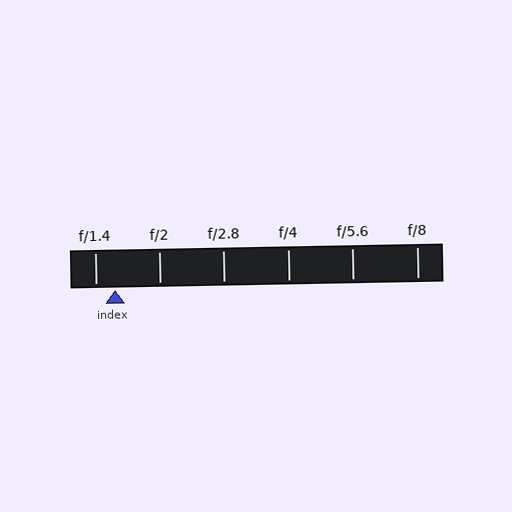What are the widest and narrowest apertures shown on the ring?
The widest aperture shown is f/1.4 and the narrowest is f/8.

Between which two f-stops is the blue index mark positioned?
The index mark is between f/1.4 and f/2.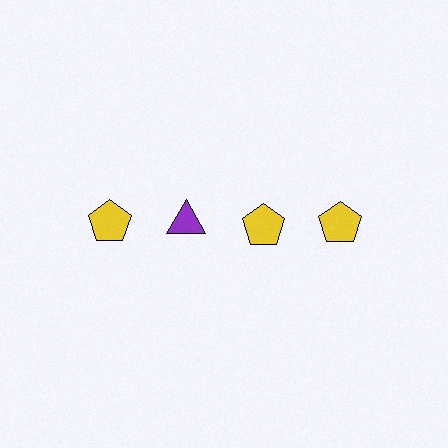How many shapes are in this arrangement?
There are 4 shapes arranged in a grid pattern.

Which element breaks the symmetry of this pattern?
The purple triangle in the top row, second from left column breaks the symmetry. All other shapes are yellow pentagons.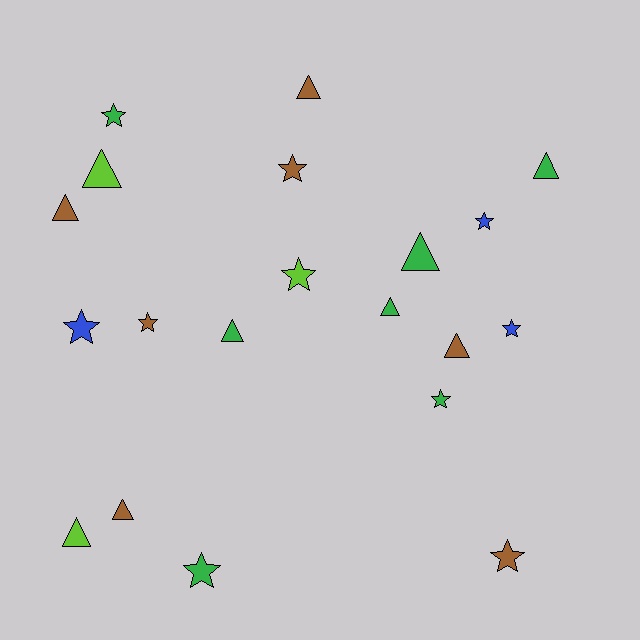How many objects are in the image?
There are 20 objects.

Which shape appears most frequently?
Triangle, with 10 objects.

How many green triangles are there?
There are 4 green triangles.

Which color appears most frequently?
Green, with 7 objects.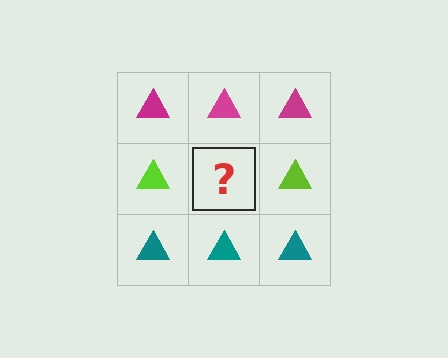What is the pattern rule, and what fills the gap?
The rule is that each row has a consistent color. The gap should be filled with a lime triangle.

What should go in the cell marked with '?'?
The missing cell should contain a lime triangle.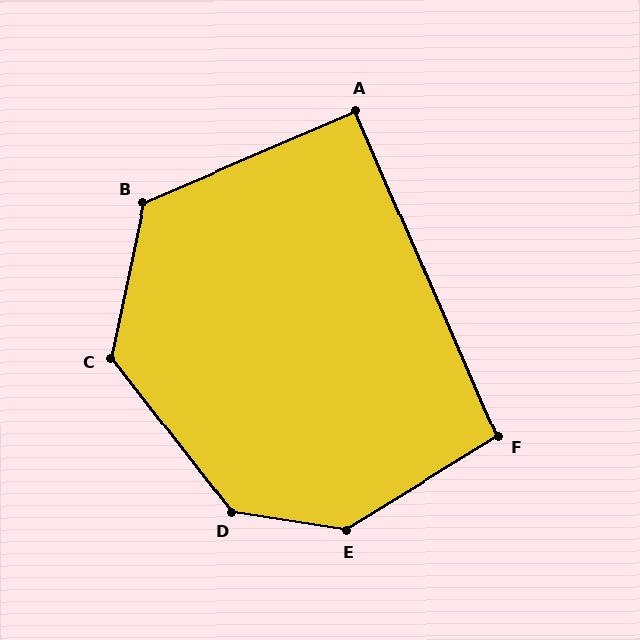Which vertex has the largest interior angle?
E, at approximately 139 degrees.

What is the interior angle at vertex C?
Approximately 131 degrees (obtuse).